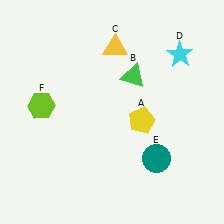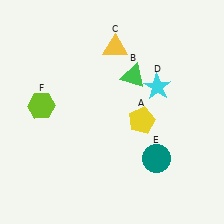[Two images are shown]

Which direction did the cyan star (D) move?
The cyan star (D) moved down.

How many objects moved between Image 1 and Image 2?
1 object moved between the two images.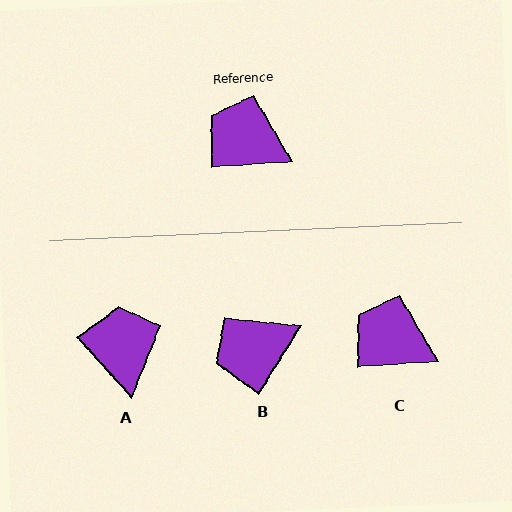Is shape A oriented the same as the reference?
No, it is off by about 52 degrees.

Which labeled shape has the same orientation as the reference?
C.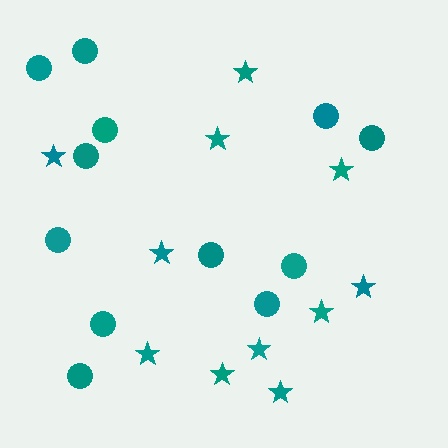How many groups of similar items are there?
There are 2 groups: one group of stars (11) and one group of circles (12).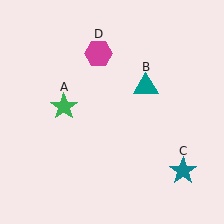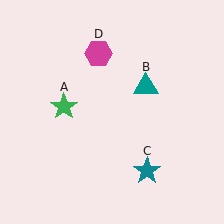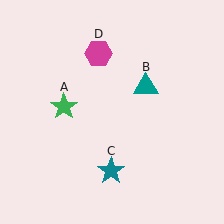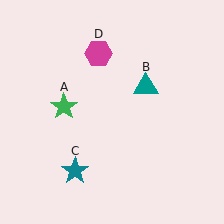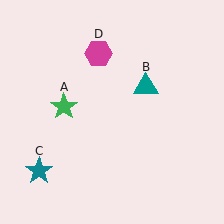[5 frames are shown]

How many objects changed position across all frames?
1 object changed position: teal star (object C).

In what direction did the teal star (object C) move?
The teal star (object C) moved left.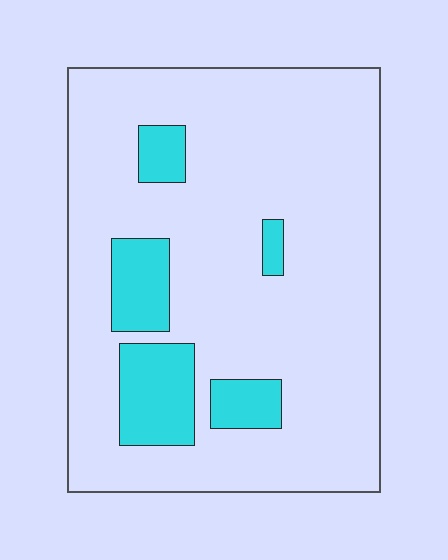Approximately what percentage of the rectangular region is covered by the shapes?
Approximately 15%.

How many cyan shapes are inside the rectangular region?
5.